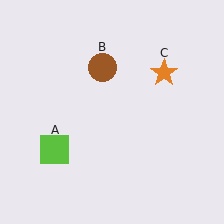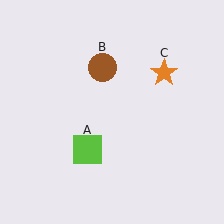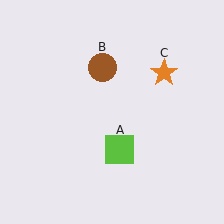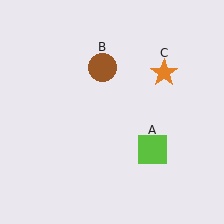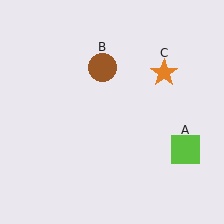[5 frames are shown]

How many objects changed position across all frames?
1 object changed position: lime square (object A).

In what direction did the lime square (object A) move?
The lime square (object A) moved right.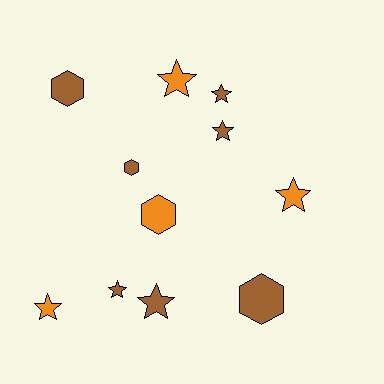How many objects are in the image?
There are 11 objects.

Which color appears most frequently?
Brown, with 7 objects.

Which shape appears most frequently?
Star, with 7 objects.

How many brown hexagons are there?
There are 3 brown hexagons.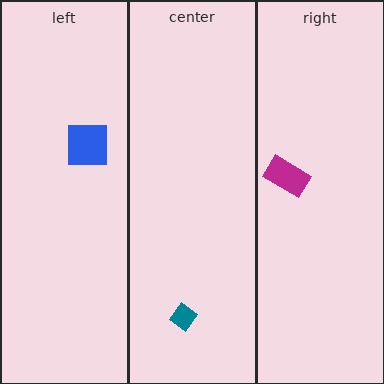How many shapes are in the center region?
1.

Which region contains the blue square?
The left region.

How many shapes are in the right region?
1.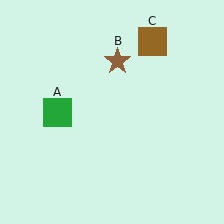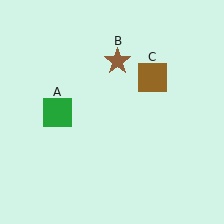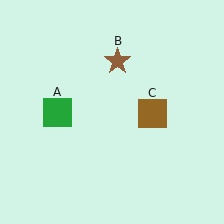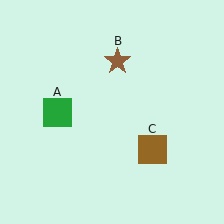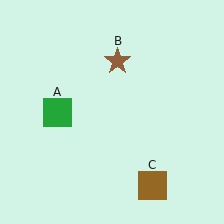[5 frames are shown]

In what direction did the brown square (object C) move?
The brown square (object C) moved down.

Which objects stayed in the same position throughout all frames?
Green square (object A) and brown star (object B) remained stationary.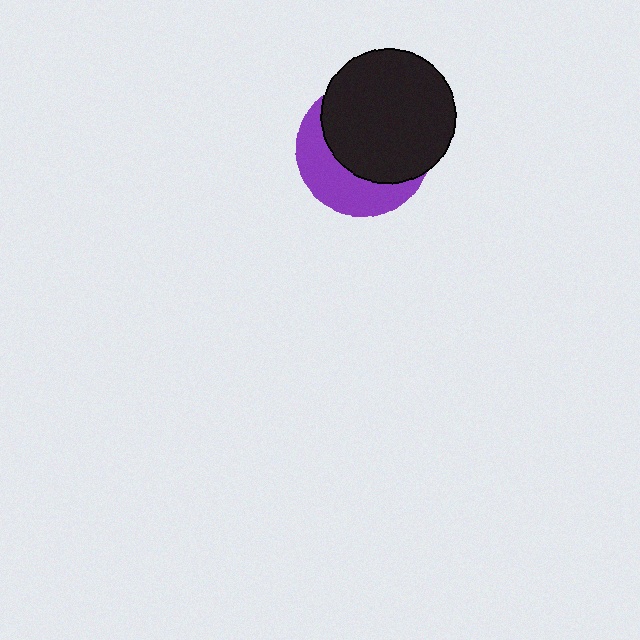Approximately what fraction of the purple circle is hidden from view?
Roughly 62% of the purple circle is hidden behind the black circle.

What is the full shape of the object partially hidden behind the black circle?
The partially hidden object is a purple circle.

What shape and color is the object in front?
The object in front is a black circle.